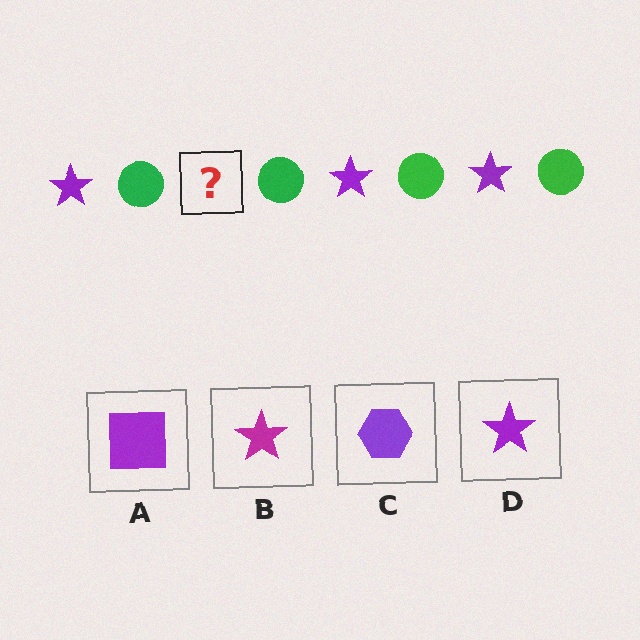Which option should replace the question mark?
Option D.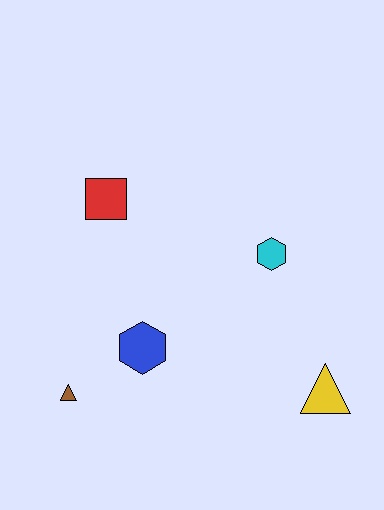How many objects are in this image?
There are 5 objects.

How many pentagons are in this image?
There are no pentagons.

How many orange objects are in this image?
There are no orange objects.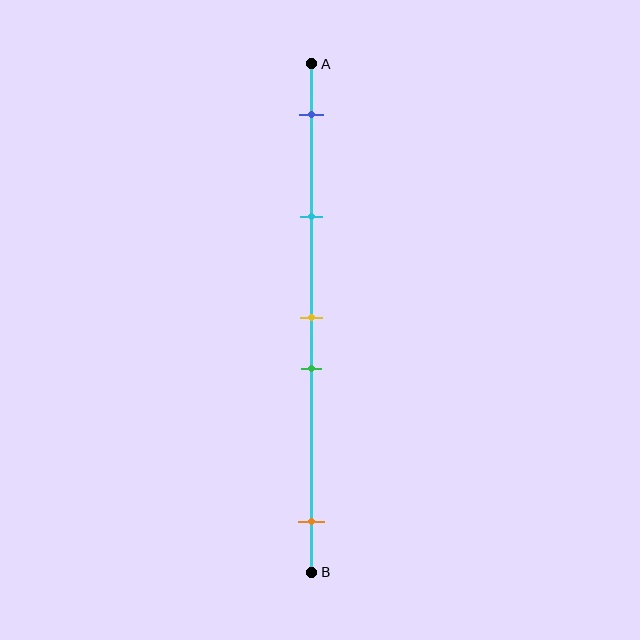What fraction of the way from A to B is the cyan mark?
The cyan mark is approximately 30% (0.3) of the way from A to B.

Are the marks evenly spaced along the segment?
No, the marks are not evenly spaced.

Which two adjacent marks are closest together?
The yellow and green marks are the closest adjacent pair.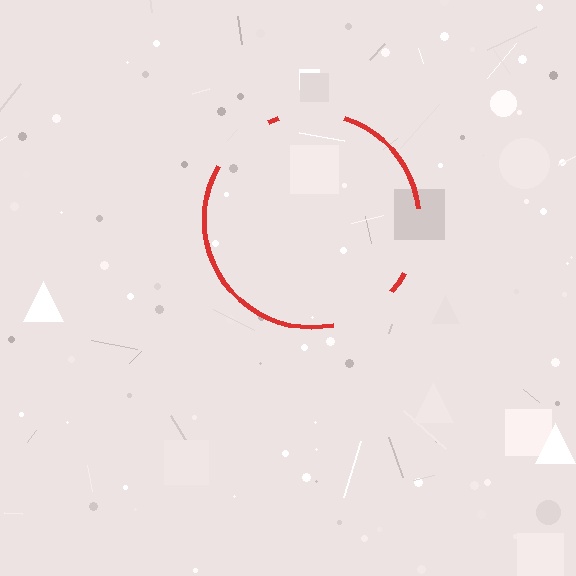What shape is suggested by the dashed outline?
The dashed outline suggests a circle.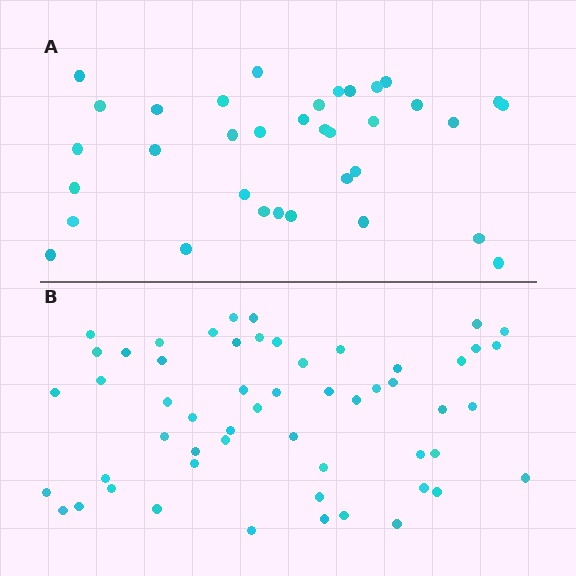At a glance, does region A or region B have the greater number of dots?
Region B (the bottom region) has more dots.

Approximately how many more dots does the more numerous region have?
Region B has approximately 20 more dots than region A.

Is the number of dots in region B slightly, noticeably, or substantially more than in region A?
Region B has substantially more. The ratio is roughly 1.6 to 1.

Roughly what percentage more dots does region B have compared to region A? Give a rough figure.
About 55% more.